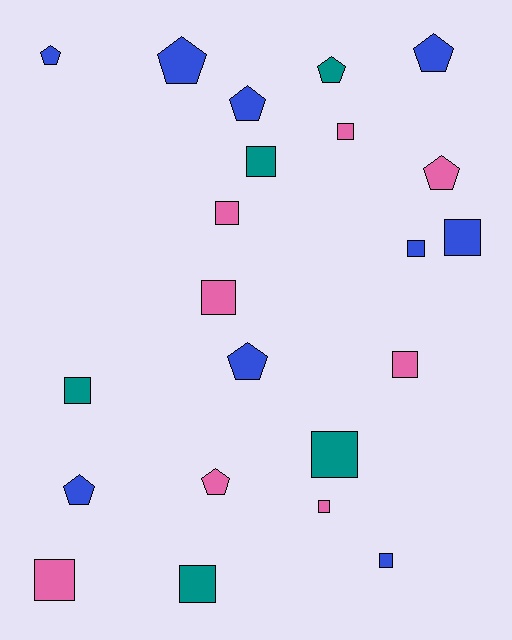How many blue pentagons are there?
There are 6 blue pentagons.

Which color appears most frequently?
Blue, with 9 objects.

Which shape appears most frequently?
Square, with 13 objects.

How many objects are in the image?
There are 22 objects.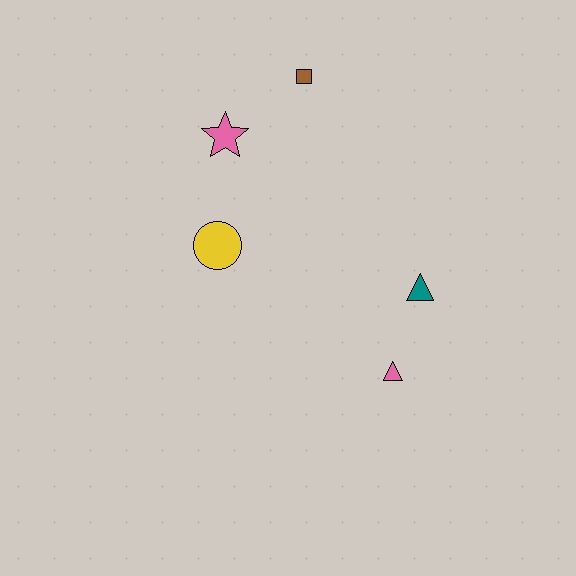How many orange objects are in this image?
There are no orange objects.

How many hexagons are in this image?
There are no hexagons.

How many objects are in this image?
There are 5 objects.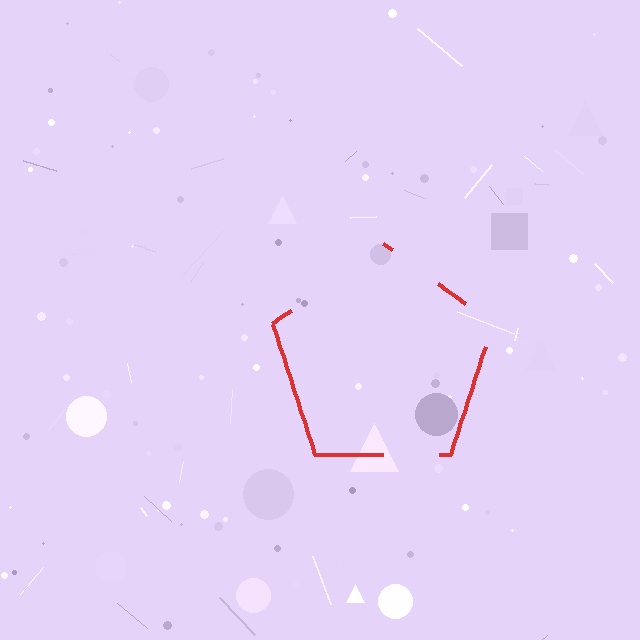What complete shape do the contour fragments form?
The contour fragments form a pentagon.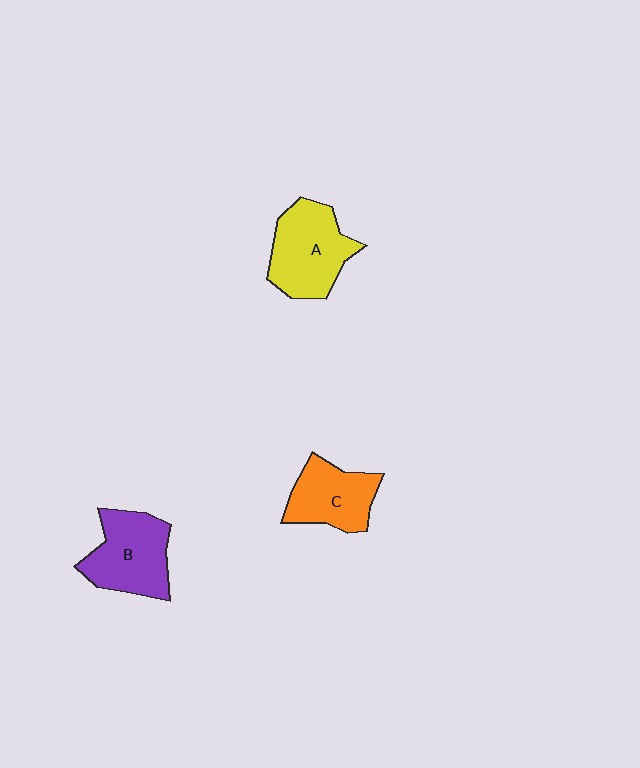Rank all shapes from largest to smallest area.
From largest to smallest: A (yellow), B (purple), C (orange).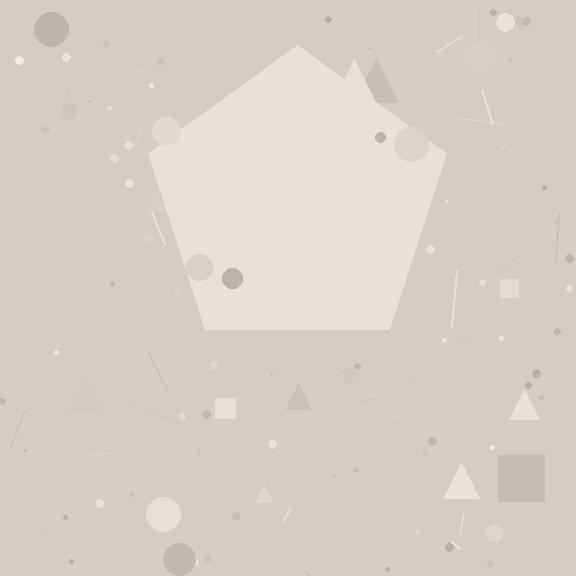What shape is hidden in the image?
A pentagon is hidden in the image.